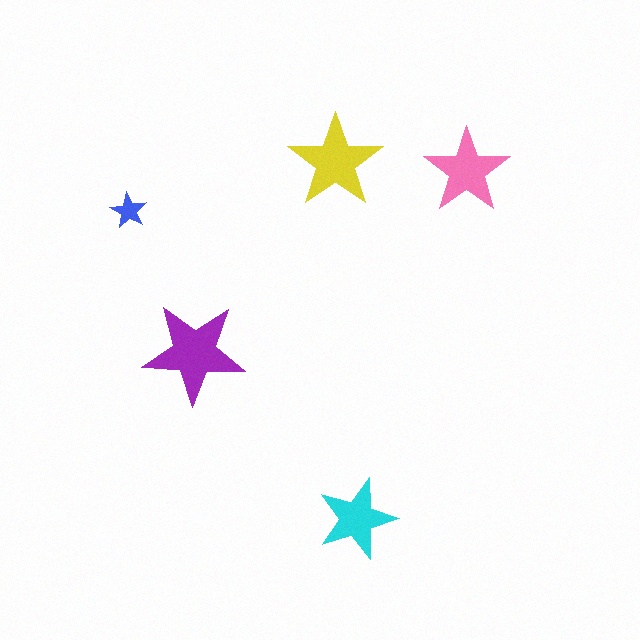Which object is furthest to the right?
The pink star is rightmost.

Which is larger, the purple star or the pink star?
The purple one.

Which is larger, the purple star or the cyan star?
The purple one.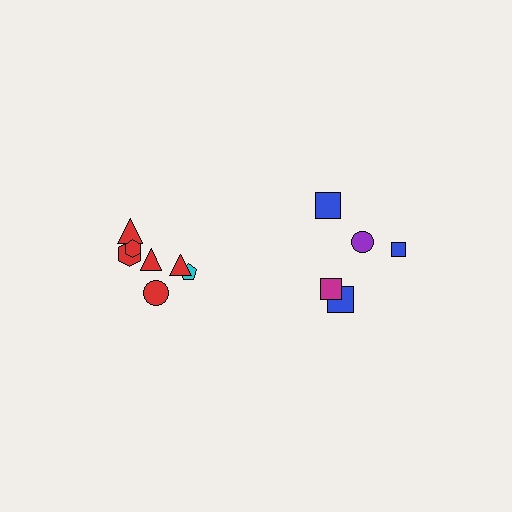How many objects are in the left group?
There are 7 objects.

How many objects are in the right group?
There are 5 objects.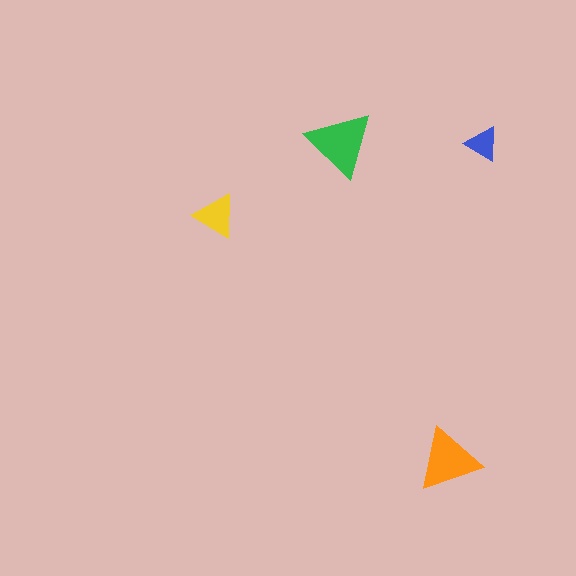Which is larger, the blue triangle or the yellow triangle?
The yellow one.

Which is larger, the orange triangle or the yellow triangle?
The orange one.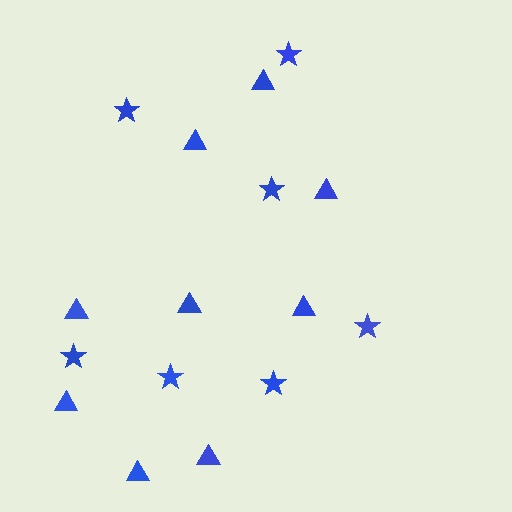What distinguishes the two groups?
There are 2 groups: one group of stars (7) and one group of triangles (9).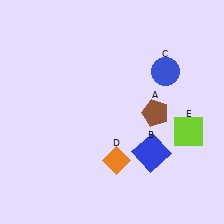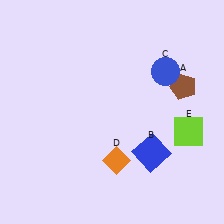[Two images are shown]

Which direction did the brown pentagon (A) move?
The brown pentagon (A) moved right.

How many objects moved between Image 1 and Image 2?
1 object moved between the two images.